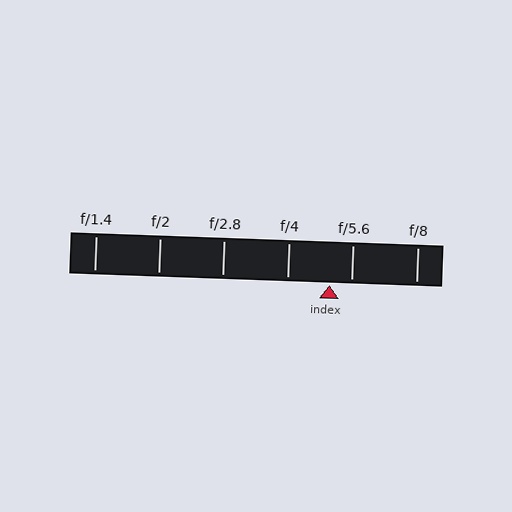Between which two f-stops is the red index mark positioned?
The index mark is between f/4 and f/5.6.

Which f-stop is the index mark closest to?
The index mark is closest to f/5.6.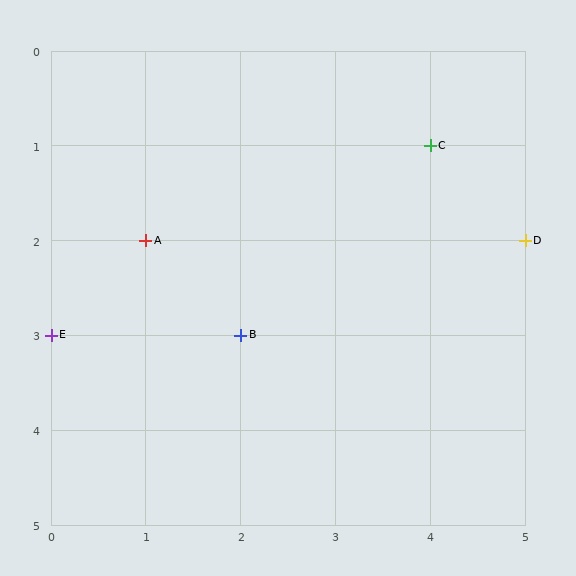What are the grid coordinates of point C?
Point C is at grid coordinates (4, 1).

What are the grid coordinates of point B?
Point B is at grid coordinates (2, 3).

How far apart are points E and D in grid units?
Points E and D are 5 columns and 1 row apart (about 5.1 grid units diagonally).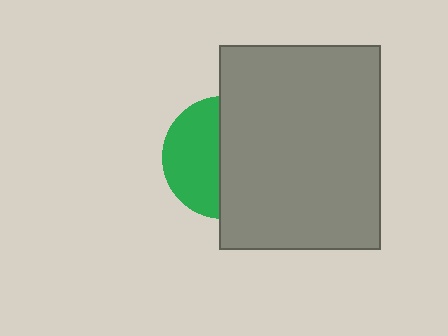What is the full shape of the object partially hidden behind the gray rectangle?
The partially hidden object is a green circle.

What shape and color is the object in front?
The object in front is a gray rectangle.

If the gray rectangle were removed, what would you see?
You would see the complete green circle.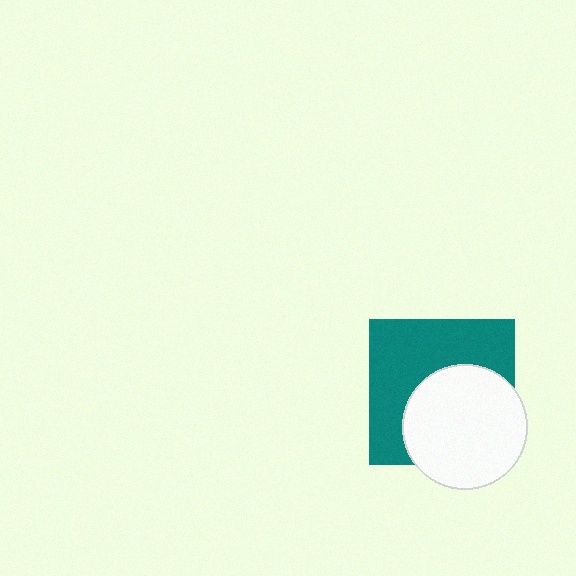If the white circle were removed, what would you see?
You would see the complete teal square.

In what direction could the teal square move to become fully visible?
The teal square could move toward the upper-left. That would shift it out from behind the white circle entirely.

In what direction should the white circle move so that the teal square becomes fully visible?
The white circle should move toward the lower-right. That is the shortest direction to clear the overlap and leave the teal square fully visible.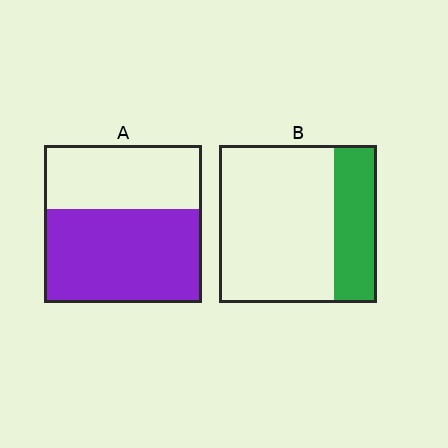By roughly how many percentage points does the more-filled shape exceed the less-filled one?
By roughly 30 percentage points (A over B).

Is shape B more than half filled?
No.